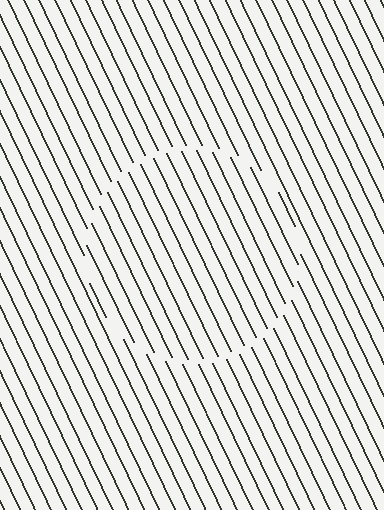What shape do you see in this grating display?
An illusory circle. The interior of the shape contains the same grating, shifted by half a period — the contour is defined by the phase discontinuity where line-ends from the inner and outer gratings abut.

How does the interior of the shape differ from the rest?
The interior of the shape contains the same grating, shifted by half a period — the contour is defined by the phase discontinuity where line-ends from the inner and outer gratings abut.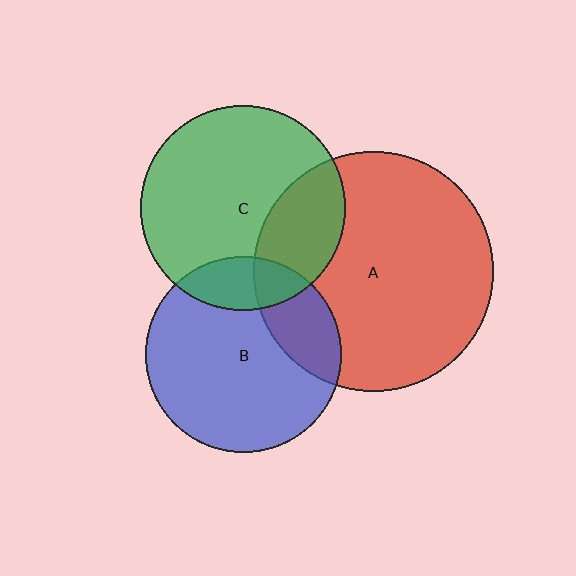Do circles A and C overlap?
Yes.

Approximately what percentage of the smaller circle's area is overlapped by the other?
Approximately 25%.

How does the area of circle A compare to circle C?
Approximately 1.4 times.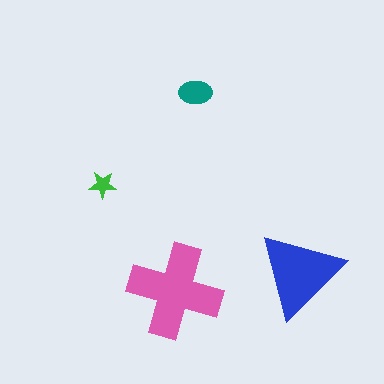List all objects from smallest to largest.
The green star, the teal ellipse, the blue triangle, the pink cross.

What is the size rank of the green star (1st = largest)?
4th.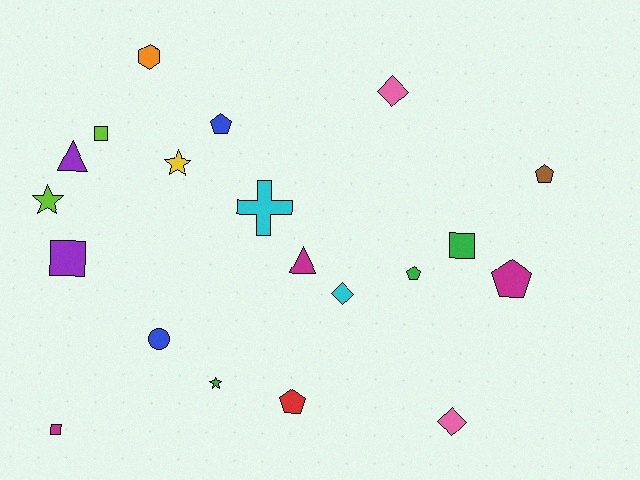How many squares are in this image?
There are 4 squares.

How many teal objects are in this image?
There are no teal objects.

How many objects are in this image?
There are 20 objects.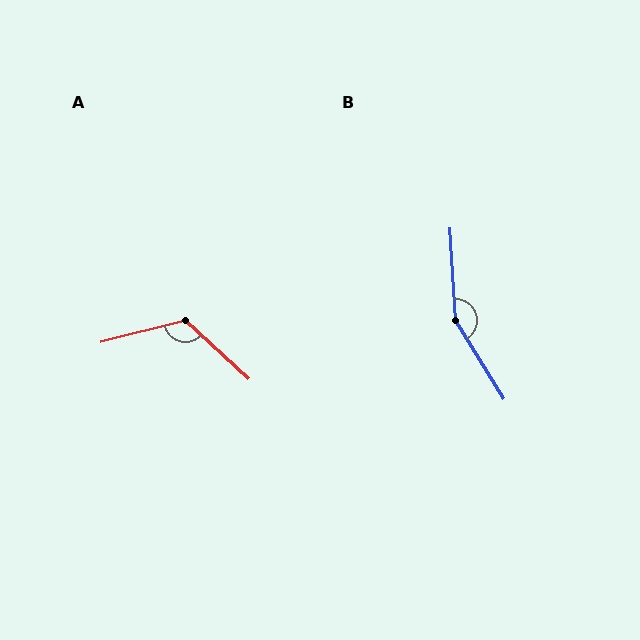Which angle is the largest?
B, at approximately 152 degrees.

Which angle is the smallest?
A, at approximately 123 degrees.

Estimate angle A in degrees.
Approximately 123 degrees.